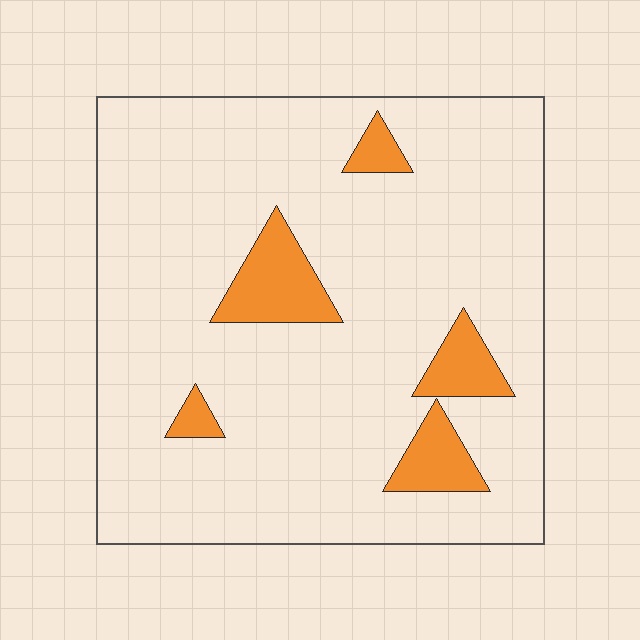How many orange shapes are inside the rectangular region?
5.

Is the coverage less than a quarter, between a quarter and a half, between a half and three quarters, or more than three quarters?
Less than a quarter.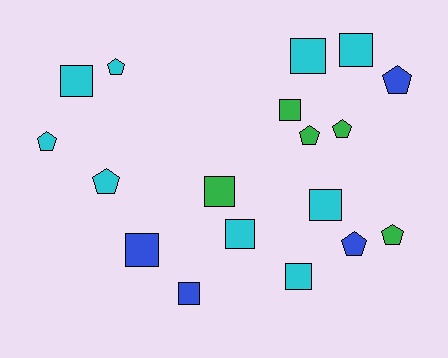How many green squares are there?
There are 2 green squares.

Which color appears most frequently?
Cyan, with 9 objects.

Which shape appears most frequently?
Square, with 10 objects.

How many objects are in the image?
There are 18 objects.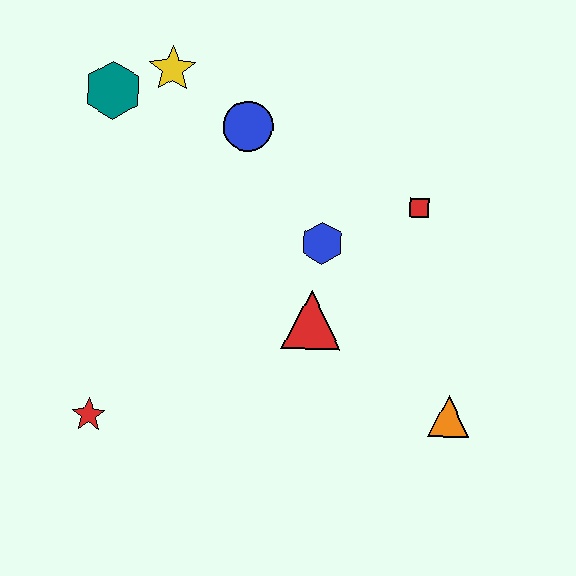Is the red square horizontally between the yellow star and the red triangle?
No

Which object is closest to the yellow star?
The teal hexagon is closest to the yellow star.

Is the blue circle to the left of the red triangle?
Yes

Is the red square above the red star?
Yes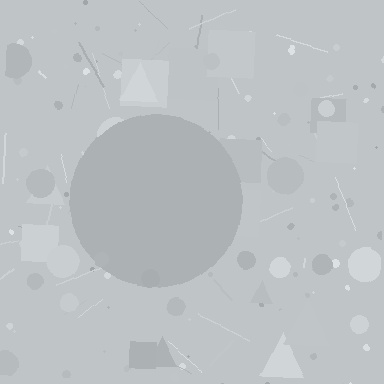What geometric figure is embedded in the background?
A circle is embedded in the background.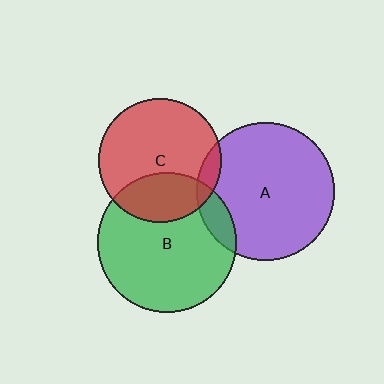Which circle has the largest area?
Circle B (green).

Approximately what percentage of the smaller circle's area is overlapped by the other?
Approximately 10%.